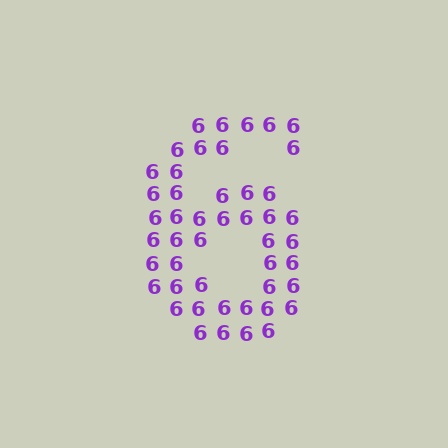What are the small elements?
The small elements are digit 6's.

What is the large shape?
The large shape is the digit 6.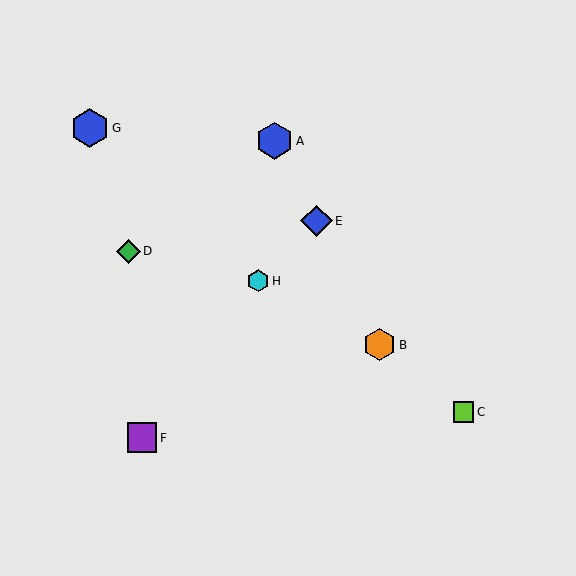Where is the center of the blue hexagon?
The center of the blue hexagon is at (274, 141).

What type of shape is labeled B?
Shape B is an orange hexagon.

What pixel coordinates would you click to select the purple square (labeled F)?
Click at (142, 438) to select the purple square F.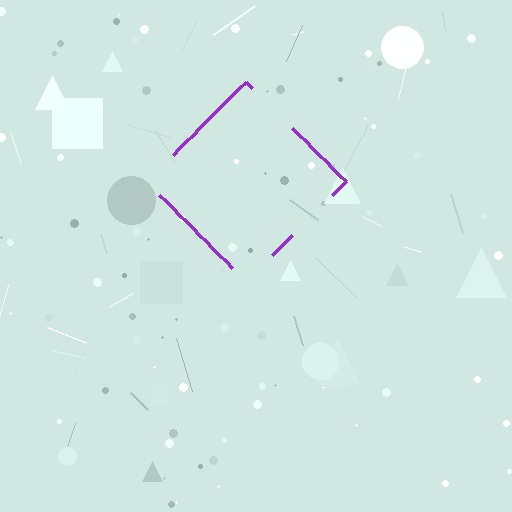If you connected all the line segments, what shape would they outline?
They would outline a diamond.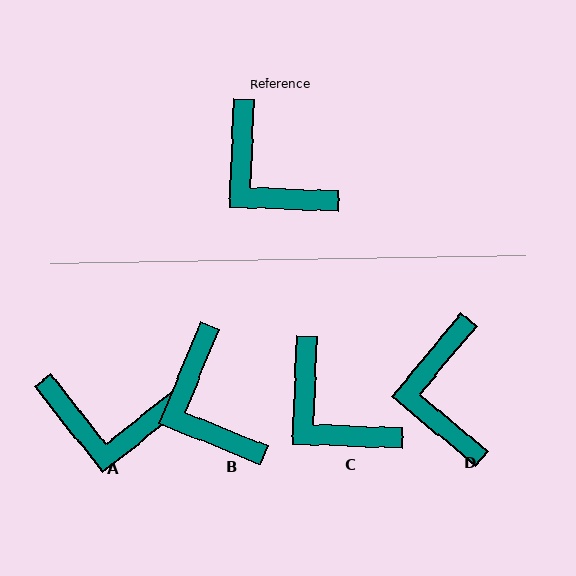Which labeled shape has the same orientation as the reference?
C.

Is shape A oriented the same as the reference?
No, it is off by about 40 degrees.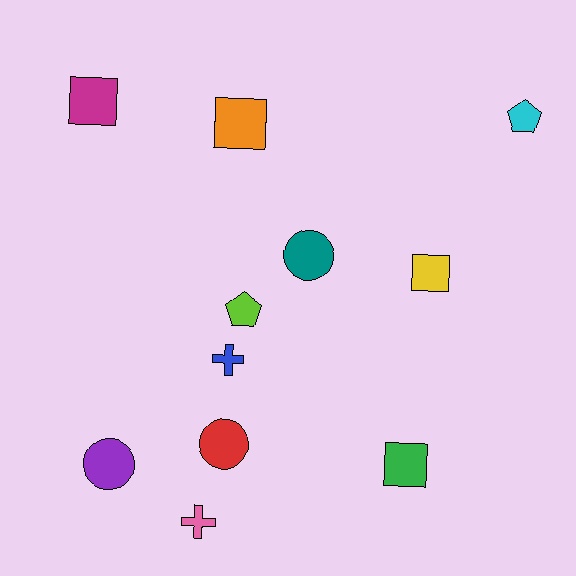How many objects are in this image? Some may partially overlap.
There are 11 objects.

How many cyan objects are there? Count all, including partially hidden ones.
There is 1 cyan object.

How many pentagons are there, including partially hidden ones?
There are 2 pentagons.